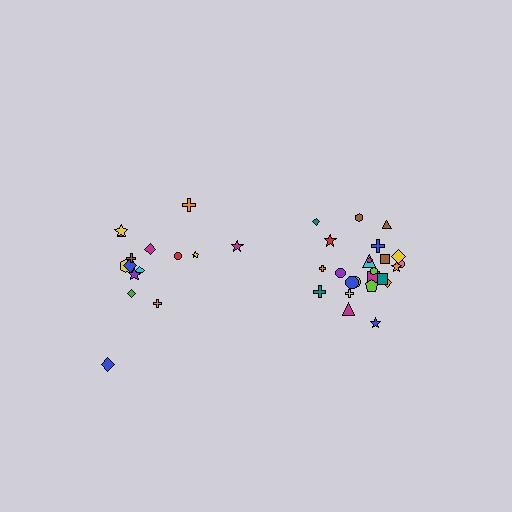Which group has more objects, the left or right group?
The right group.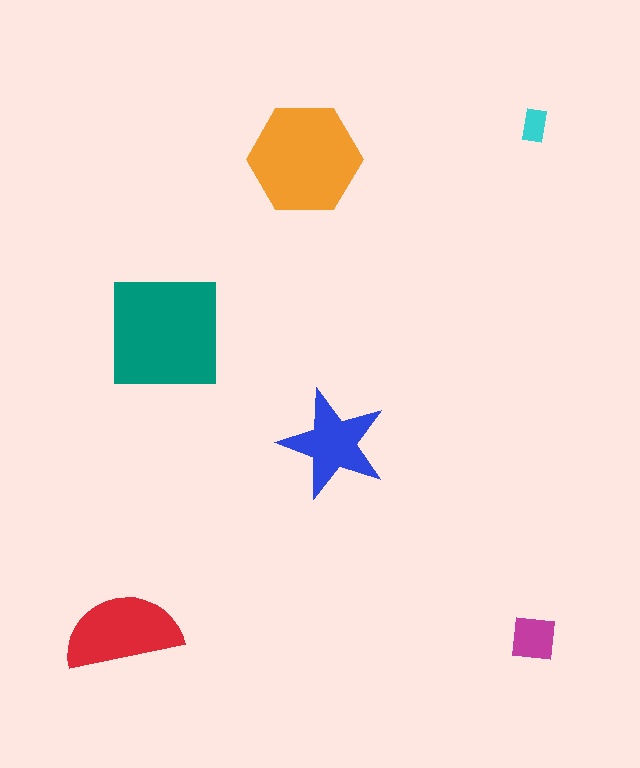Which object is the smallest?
The cyan rectangle.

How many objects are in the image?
There are 6 objects in the image.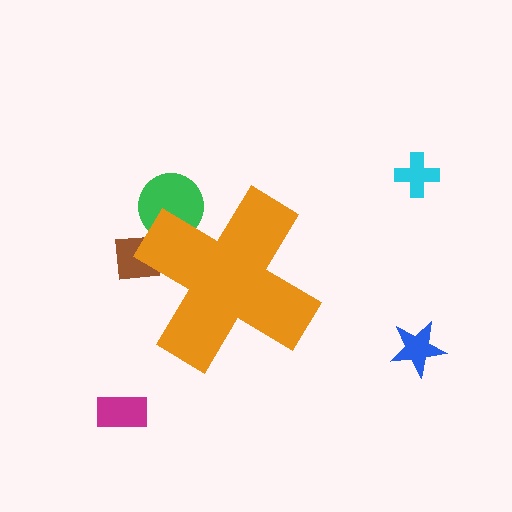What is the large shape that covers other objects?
An orange cross.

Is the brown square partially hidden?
Yes, the brown square is partially hidden behind the orange cross.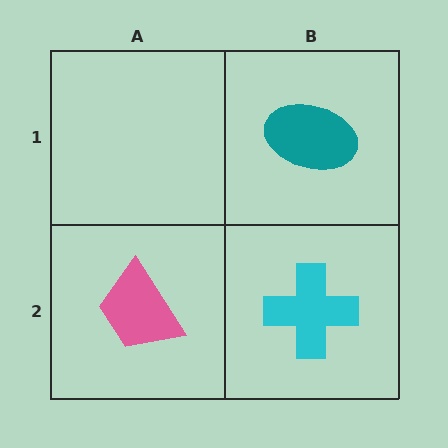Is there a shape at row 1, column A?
No, that cell is empty.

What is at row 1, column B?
A teal ellipse.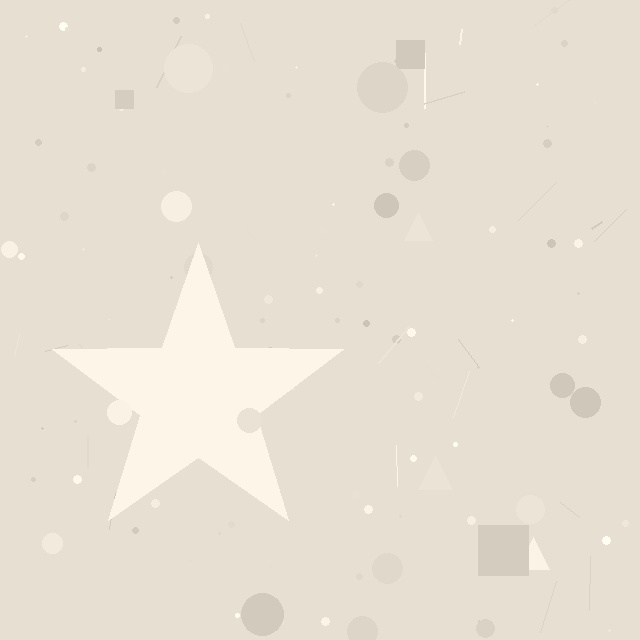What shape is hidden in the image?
A star is hidden in the image.